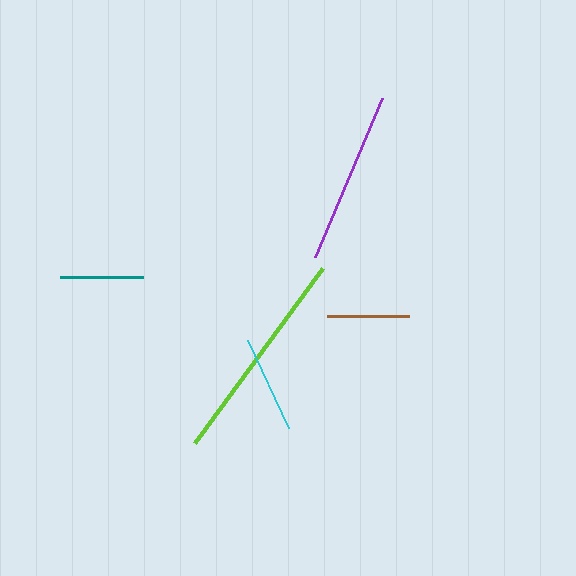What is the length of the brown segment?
The brown segment is approximately 82 pixels long.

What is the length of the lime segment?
The lime segment is approximately 217 pixels long.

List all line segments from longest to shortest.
From longest to shortest: lime, purple, cyan, teal, brown.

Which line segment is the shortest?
The brown line is the shortest at approximately 82 pixels.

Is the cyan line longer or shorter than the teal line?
The cyan line is longer than the teal line.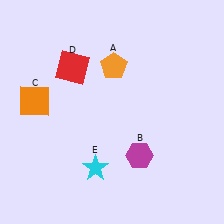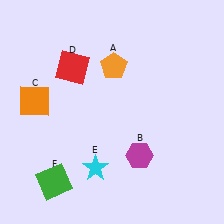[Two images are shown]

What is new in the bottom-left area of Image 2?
A green square (F) was added in the bottom-left area of Image 2.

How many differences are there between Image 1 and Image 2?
There is 1 difference between the two images.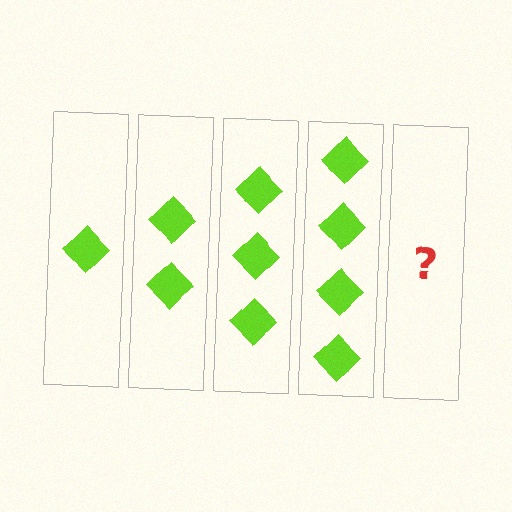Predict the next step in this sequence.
The next step is 5 diamonds.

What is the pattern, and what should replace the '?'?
The pattern is that each step adds one more diamond. The '?' should be 5 diamonds.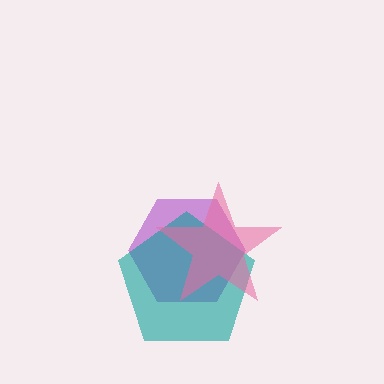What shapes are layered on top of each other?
The layered shapes are: a purple hexagon, a teal pentagon, a pink star.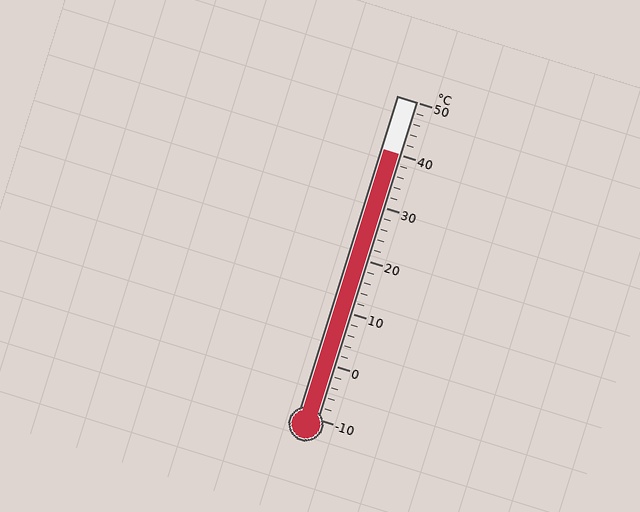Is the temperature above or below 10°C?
The temperature is above 10°C.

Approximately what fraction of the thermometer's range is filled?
The thermometer is filled to approximately 85% of its range.